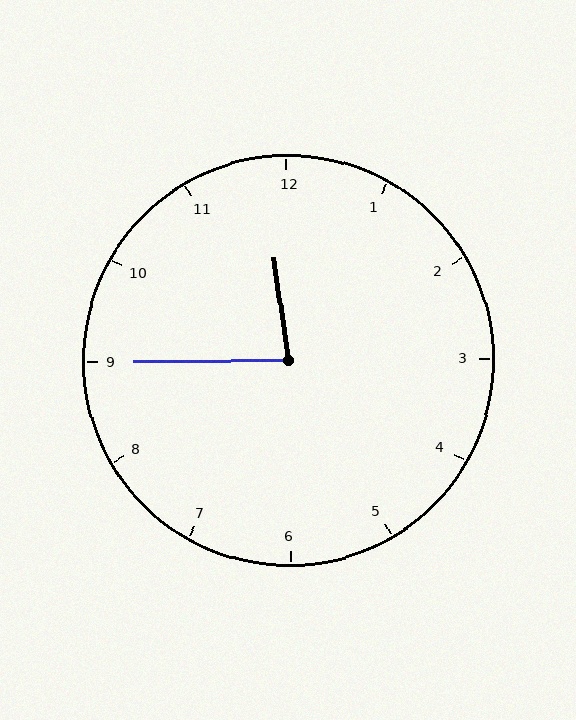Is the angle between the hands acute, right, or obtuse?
It is acute.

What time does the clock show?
11:45.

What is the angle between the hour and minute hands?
Approximately 82 degrees.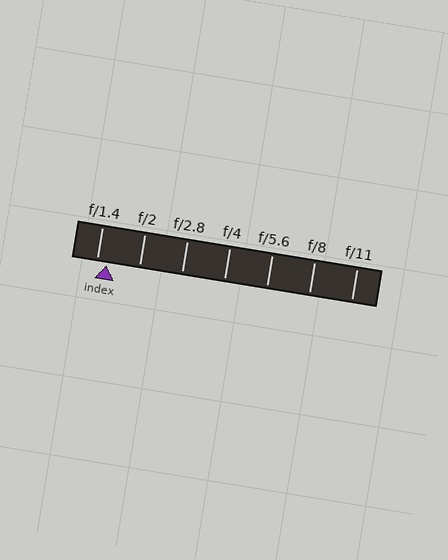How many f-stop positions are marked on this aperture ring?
There are 7 f-stop positions marked.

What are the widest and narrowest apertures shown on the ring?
The widest aperture shown is f/1.4 and the narrowest is f/11.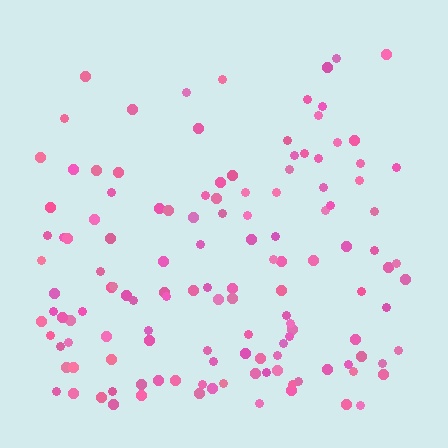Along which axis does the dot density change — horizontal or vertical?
Vertical.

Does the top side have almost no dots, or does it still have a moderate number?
Still a moderate number, just noticeably fewer than the bottom.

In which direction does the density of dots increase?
From top to bottom, with the bottom side densest.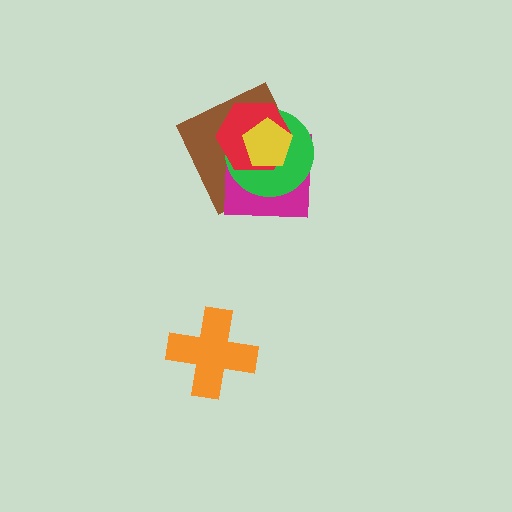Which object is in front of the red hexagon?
The yellow pentagon is in front of the red hexagon.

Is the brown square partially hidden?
Yes, it is partially covered by another shape.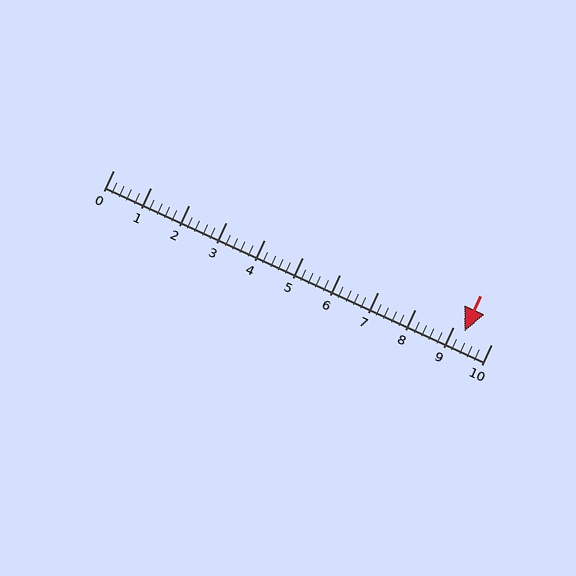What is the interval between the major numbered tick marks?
The major tick marks are spaced 1 units apart.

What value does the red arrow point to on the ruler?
The red arrow points to approximately 9.3.